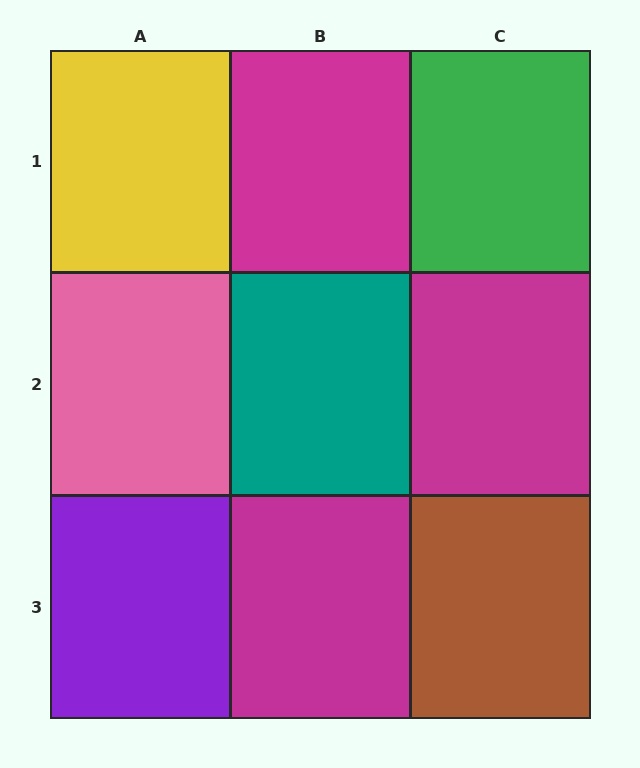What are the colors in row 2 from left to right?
Pink, teal, magenta.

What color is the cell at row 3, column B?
Magenta.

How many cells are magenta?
3 cells are magenta.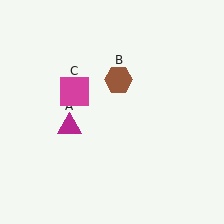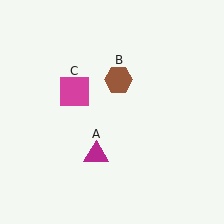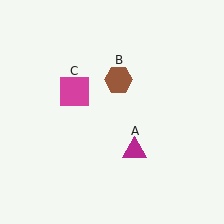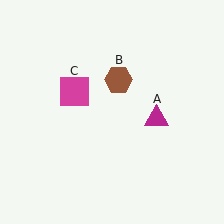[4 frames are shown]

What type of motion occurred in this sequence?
The magenta triangle (object A) rotated counterclockwise around the center of the scene.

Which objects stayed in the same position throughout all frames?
Brown hexagon (object B) and magenta square (object C) remained stationary.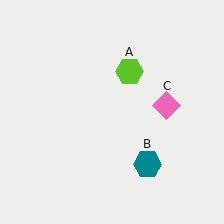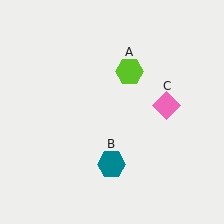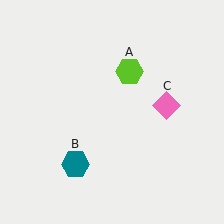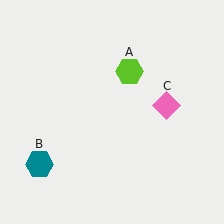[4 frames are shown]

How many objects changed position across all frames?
1 object changed position: teal hexagon (object B).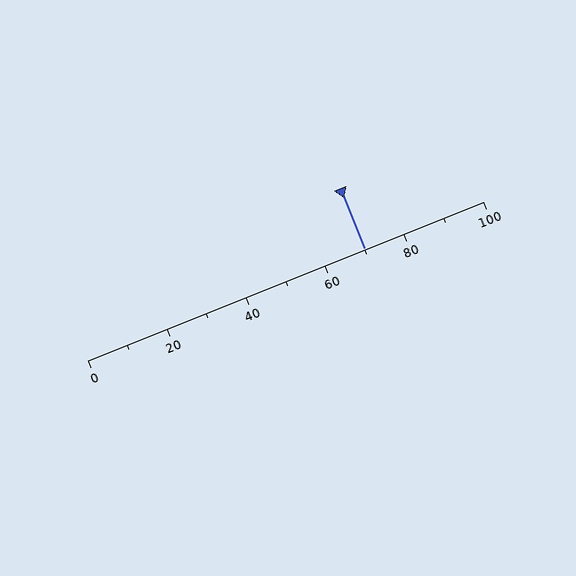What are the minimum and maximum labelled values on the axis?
The axis runs from 0 to 100.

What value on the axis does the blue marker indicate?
The marker indicates approximately 70.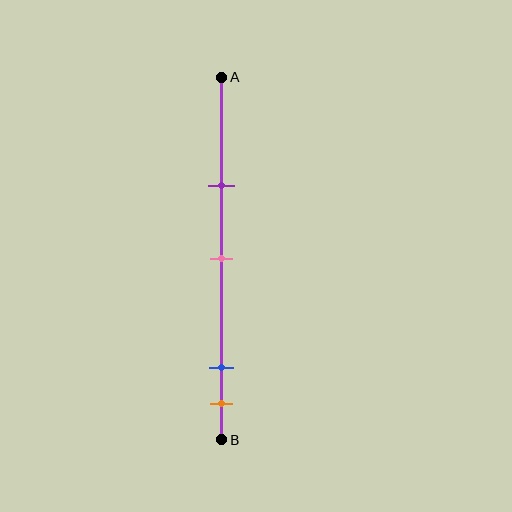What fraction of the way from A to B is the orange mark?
The orange mark is approximately 90% (0.9) of the way from A to B.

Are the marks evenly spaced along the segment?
No, the marks are not evenly spaced.